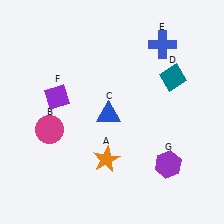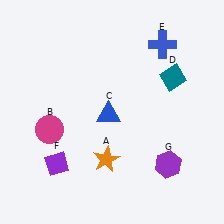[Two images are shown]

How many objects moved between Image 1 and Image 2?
1 object moved between the two images.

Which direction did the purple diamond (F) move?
The purple diamond (F) moved down.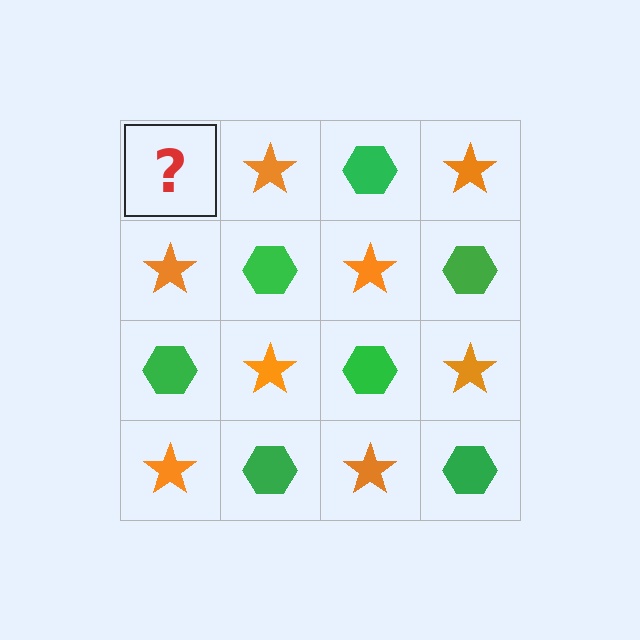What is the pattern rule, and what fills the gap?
The rule is that it alternates green hexagon and orange star in a checkerboard pattern. The gap should be filled with a green hexagon.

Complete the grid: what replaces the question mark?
The question mark should be replaced with a green hexagon.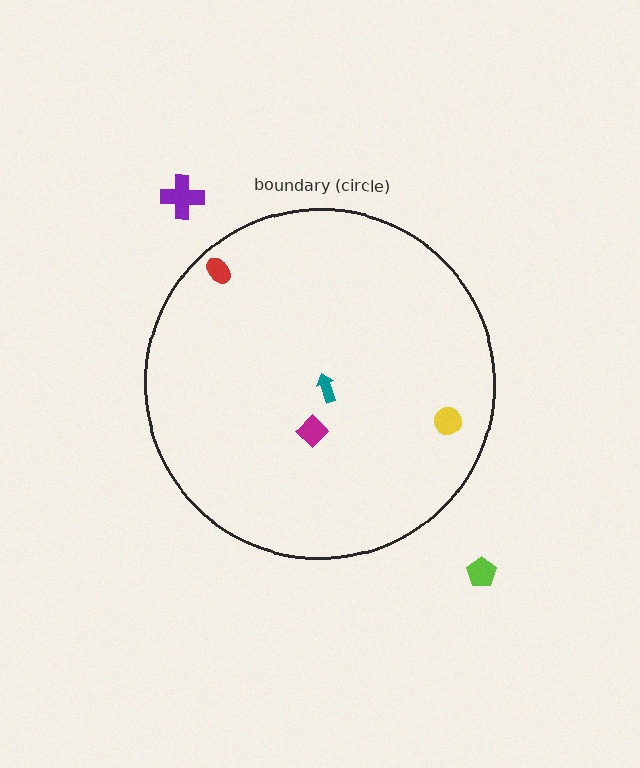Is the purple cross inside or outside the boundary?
Outside.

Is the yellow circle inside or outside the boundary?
Inside.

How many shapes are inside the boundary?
4 inside, 2 outside.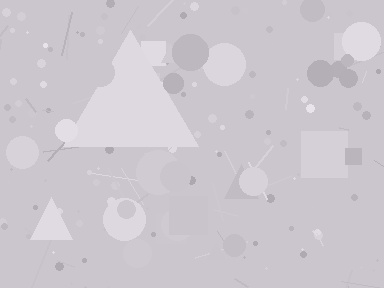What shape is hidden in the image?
A triangle is hidden in the image.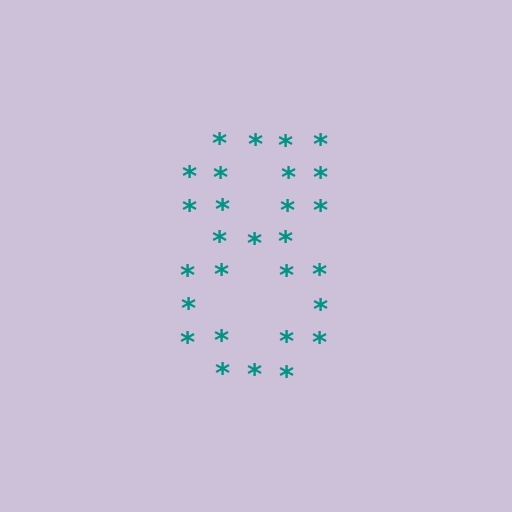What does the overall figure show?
The overall figure shows the digit 8.